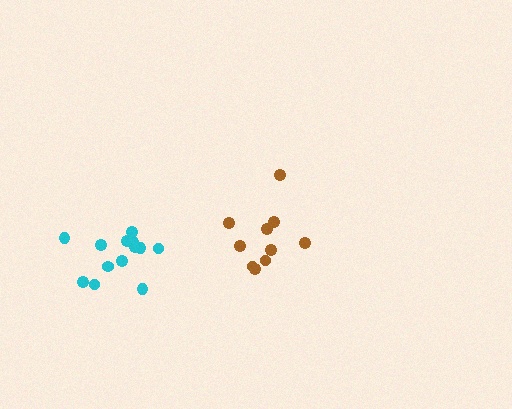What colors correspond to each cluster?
The clusters are colored: cyan, brown.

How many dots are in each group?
Group 1: 13 dots, Group 2: 10 dots (23 total).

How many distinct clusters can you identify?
There are 2 distinct clusters.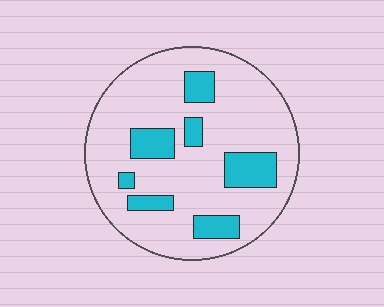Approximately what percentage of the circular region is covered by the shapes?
Approximately 20%.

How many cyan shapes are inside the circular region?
7.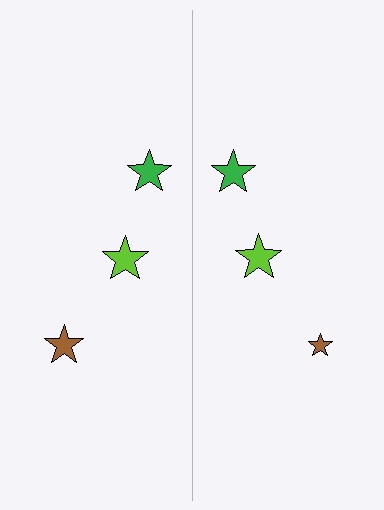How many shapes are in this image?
There are 6 shapes in this image.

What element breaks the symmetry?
The brown star on the right side has a different size than its mirror counterpart.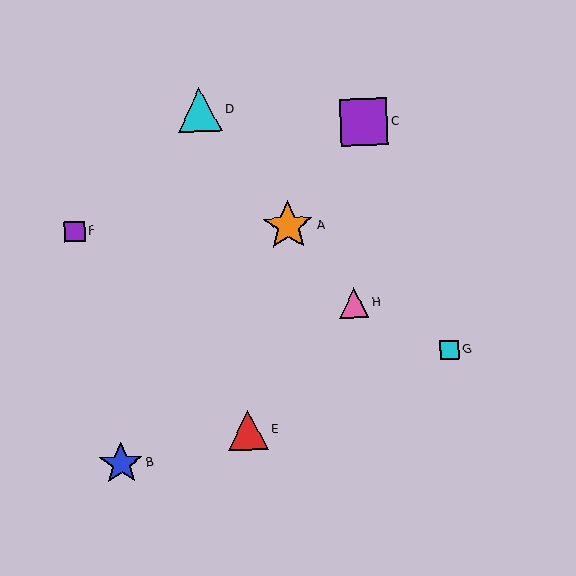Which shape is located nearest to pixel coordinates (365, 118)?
The purple square (labeled C) at (364, 122) is nearest to that location.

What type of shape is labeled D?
Shape D is a cyan triangle.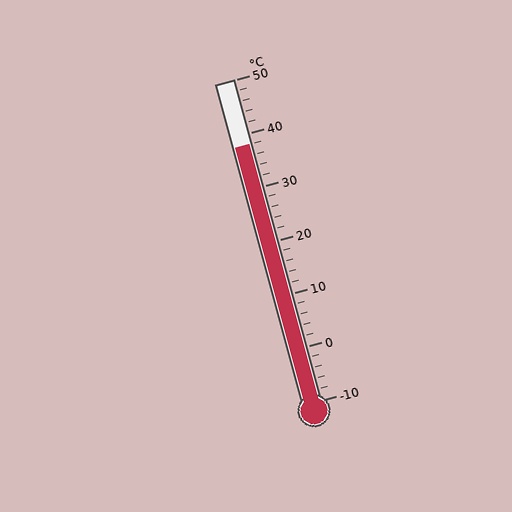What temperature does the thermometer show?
The thermometer shows approximately 38°C.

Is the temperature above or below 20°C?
The temperature is above 20°C.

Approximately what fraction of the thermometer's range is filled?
The thermometer is filled to approximately 80% of its range.